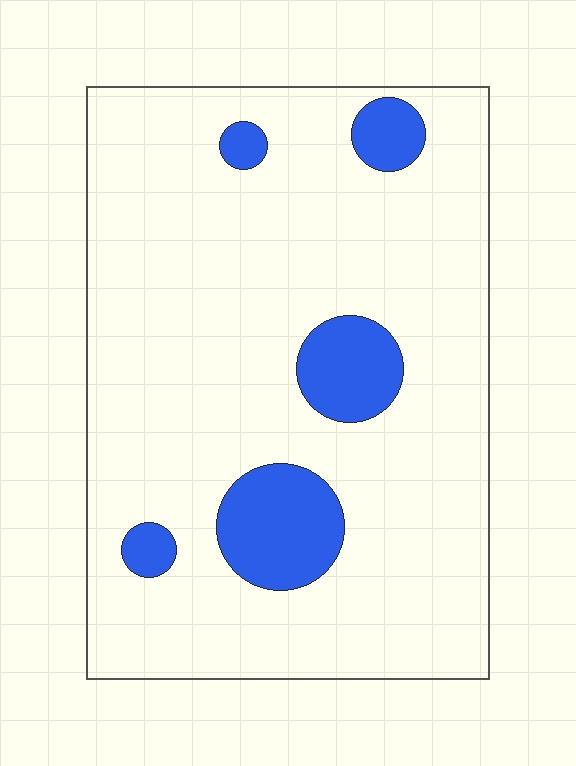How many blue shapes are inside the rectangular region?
5.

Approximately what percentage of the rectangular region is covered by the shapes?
Approximately 15%.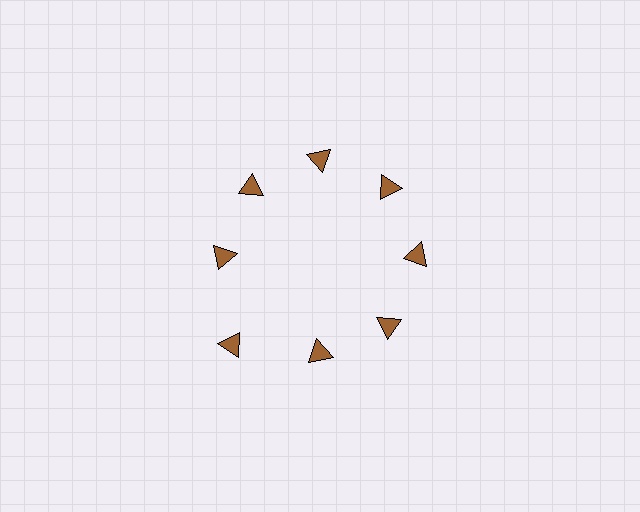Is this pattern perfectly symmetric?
No. The 8 brown triangles are arranged in a ring, but one element near the 8 o'clock position is pushed outward from the center, breaking the 8-fold rotational symmetry.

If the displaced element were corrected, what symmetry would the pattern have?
It would have 8-fold rotational symmetry — the pattern would map onto itself every 45 degrees.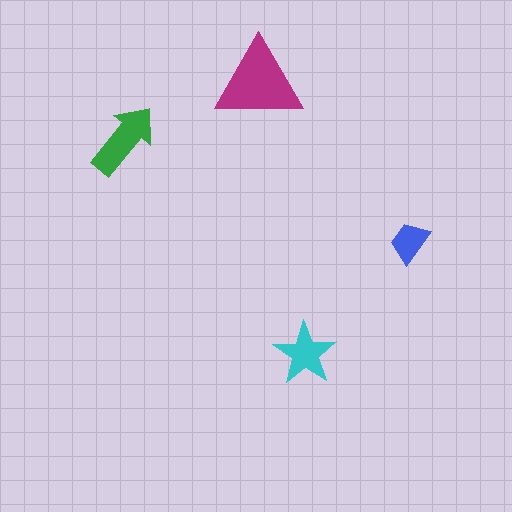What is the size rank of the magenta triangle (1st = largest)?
1st.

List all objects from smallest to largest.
The blue trapezoid, the cyan star, the green arrow, the magenta triangle.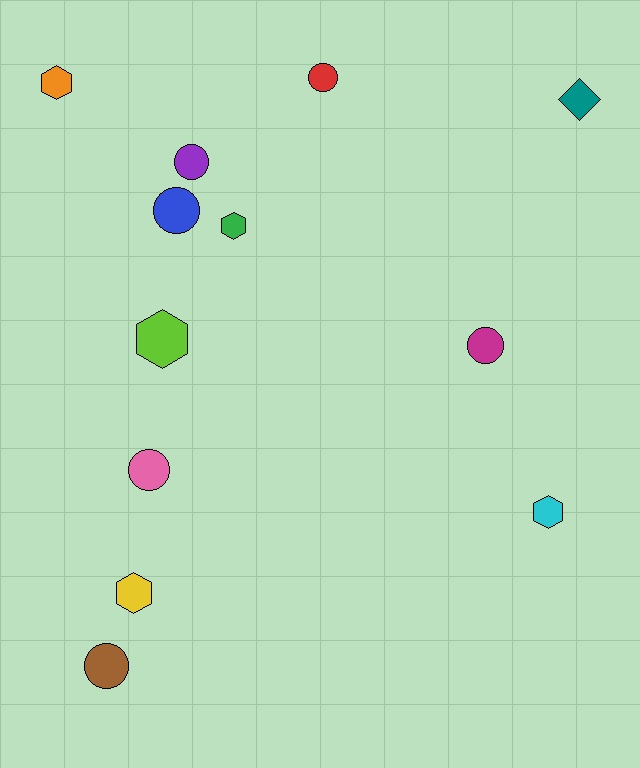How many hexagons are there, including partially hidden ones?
There are 5 hexagons.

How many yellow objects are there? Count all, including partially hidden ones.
There is 1 yellow object.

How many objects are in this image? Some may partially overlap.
There are 12 objects.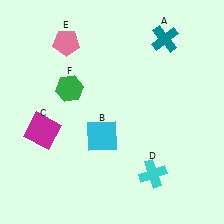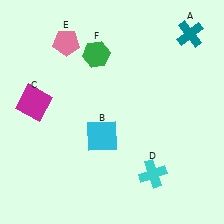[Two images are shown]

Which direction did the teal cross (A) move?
The teal cross (A) moved right.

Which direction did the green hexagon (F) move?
The green hexagon (F) moved up.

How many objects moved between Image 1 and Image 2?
3 objects moved between the two images.